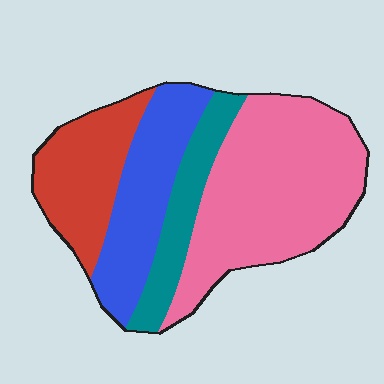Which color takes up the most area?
Pink, at roughly 45%.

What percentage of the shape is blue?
Blue covers roughly 20% of the shape.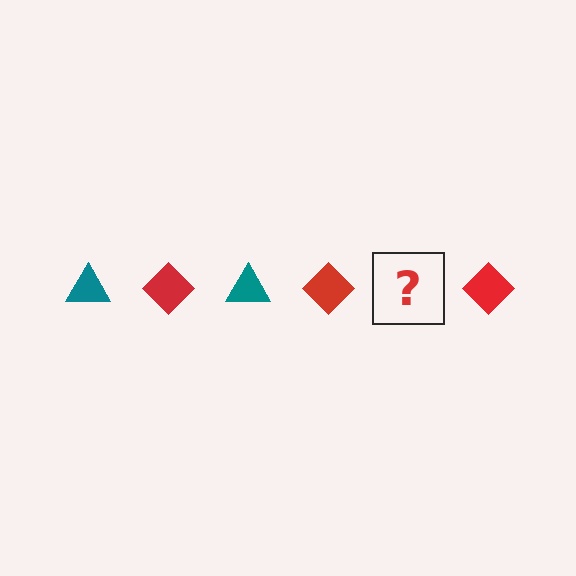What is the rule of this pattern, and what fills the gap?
The rule is that the pattern alternates between teal triangle and red diamond. The gap should be filled with a teal triangle.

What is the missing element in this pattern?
The missing element is a teal triangle.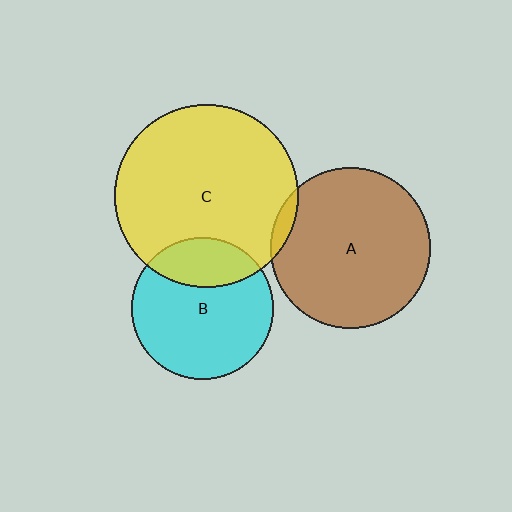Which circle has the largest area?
Circle C (yellow).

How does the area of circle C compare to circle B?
Approximately 1.7 times.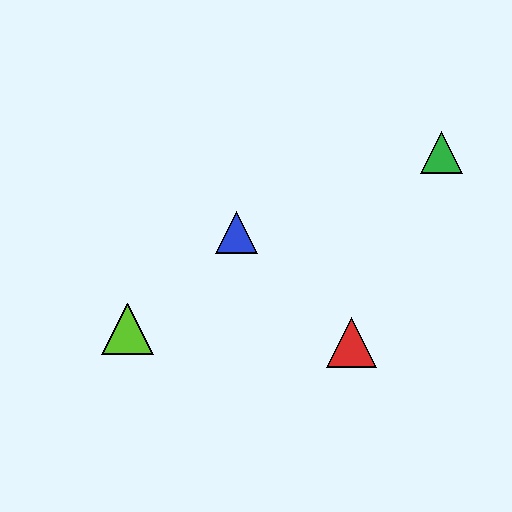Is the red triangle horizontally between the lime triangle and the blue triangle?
No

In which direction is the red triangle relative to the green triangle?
The red triangle is below the green triangle.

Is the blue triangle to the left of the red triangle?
Yes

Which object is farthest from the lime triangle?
The green triangle is farthest from the lime triangle.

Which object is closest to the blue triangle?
The lime triangle is closest to the blue triangle.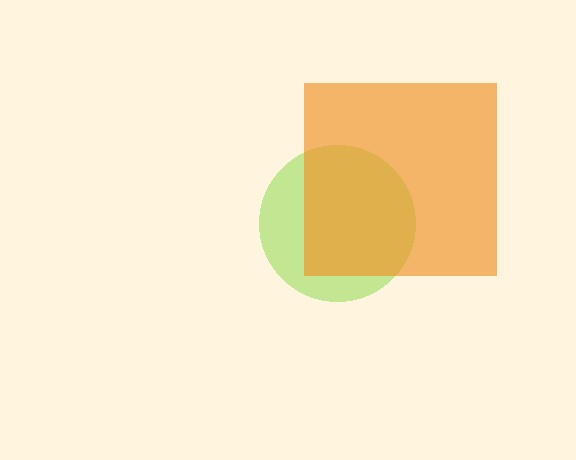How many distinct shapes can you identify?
There are 2 distinct shapes: a lime circle, an orange square.